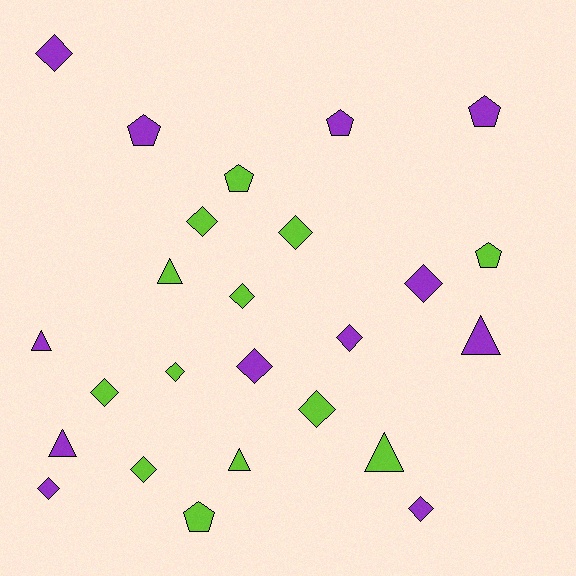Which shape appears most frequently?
Diamond, with 13 objects.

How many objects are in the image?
There are 25 objects.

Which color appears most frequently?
Lime, with 13 objects.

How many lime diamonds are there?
There are 7 lime diamonds.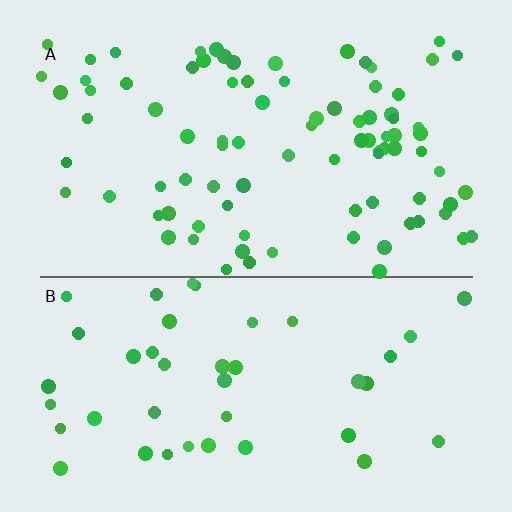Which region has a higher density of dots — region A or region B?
A (the top).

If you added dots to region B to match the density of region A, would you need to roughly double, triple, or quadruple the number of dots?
Approximately double.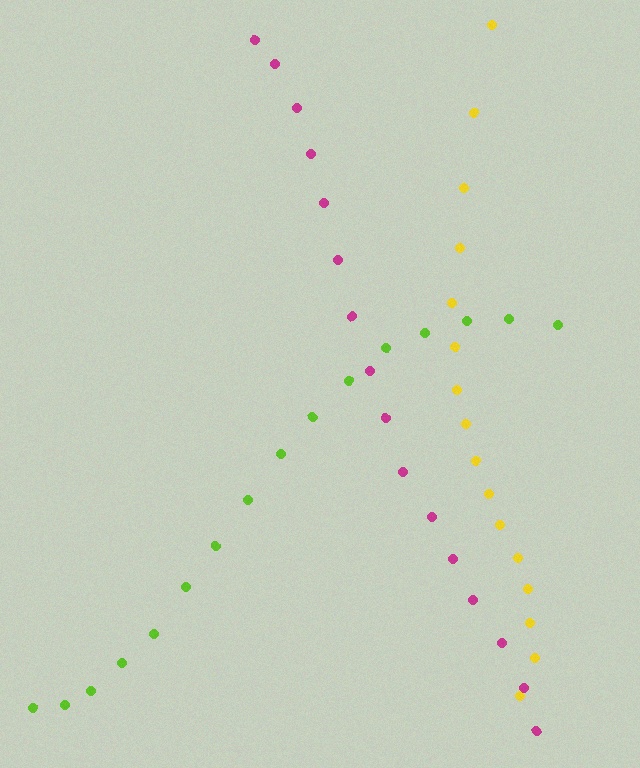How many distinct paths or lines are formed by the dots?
There are 3 distinct paths.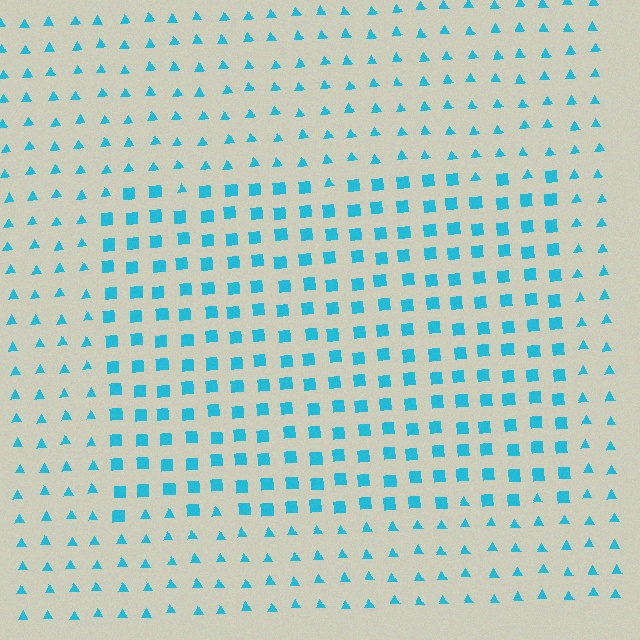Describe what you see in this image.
The image is filled with small cyan elements arranged in a uniform grid. A rectangle-shaped region contains squares, while the surrounding area contains triangles. The boundary is defined purely by the change in element shape.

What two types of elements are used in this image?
The image uses squares inside the rectangle region and triangles outside it.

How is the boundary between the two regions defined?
The boundary is defined by a change in element shape: squares inside vs. triangles outside. All elements share the same color and spacing.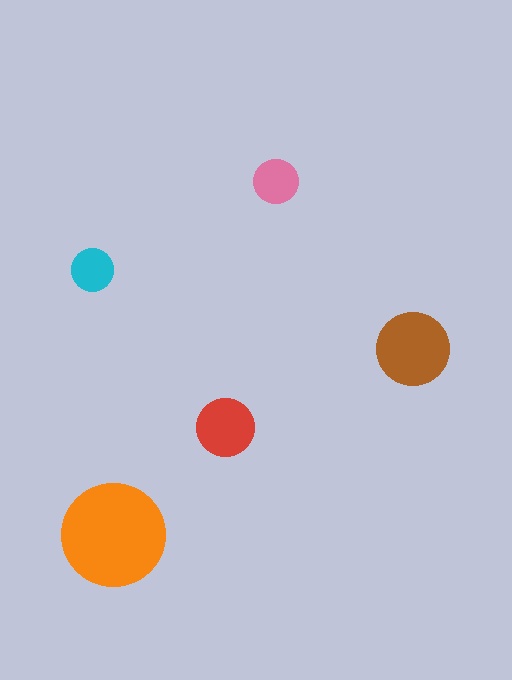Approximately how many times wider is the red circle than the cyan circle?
About 1.5 times wider.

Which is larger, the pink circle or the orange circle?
The orange one.